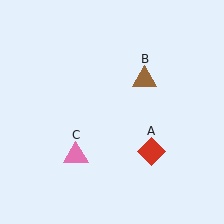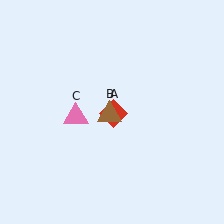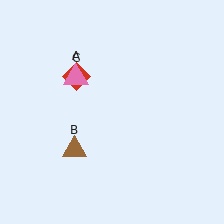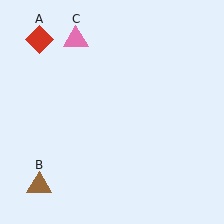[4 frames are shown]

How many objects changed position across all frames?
3 objects changed position: red diamond (object A), brown triangle (object B), pink triangle (object C).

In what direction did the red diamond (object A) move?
The red diamond (object A) moved up and to the left.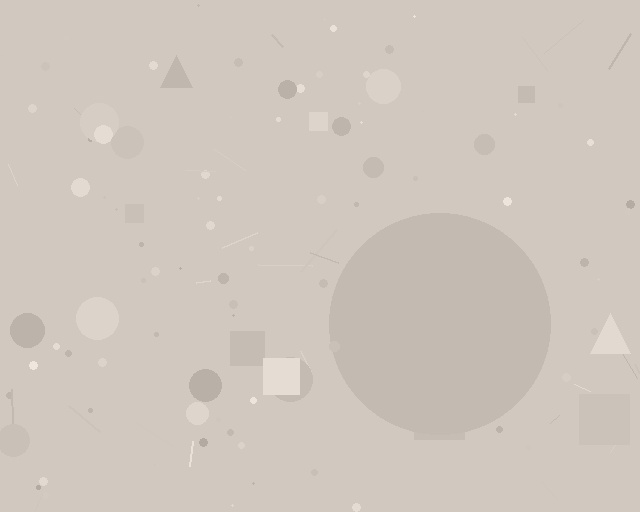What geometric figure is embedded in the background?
A circle is embedded in the background.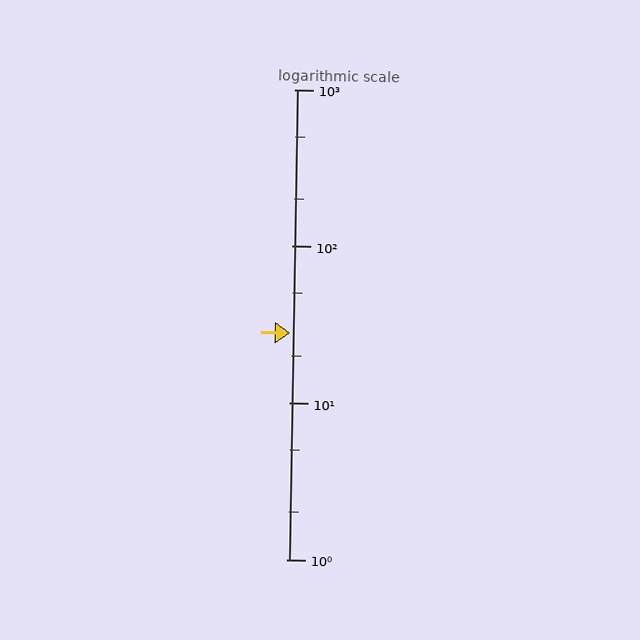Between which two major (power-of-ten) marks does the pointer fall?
The pointer is between 10 and 100.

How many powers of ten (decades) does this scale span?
The scale spans 3 decades, from 1 to 1000.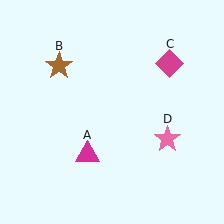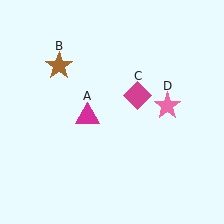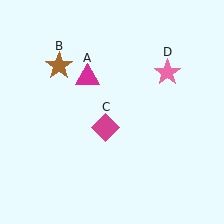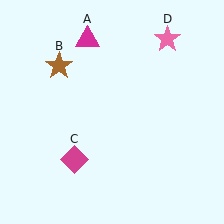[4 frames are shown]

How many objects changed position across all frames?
3 objects changed position: magenta triangle (object A), magenta diamond (object C), pink star (object D).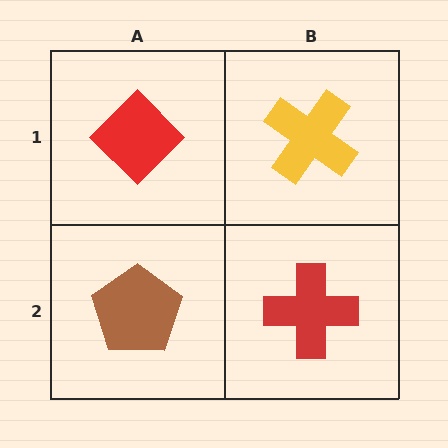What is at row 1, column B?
A yellow cross.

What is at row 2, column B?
A red cross.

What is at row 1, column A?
A red diamond.